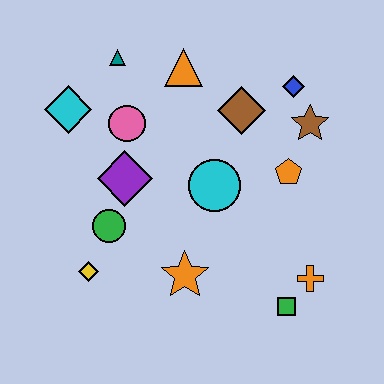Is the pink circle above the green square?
Yes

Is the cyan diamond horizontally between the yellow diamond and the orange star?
No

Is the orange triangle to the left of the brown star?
Yes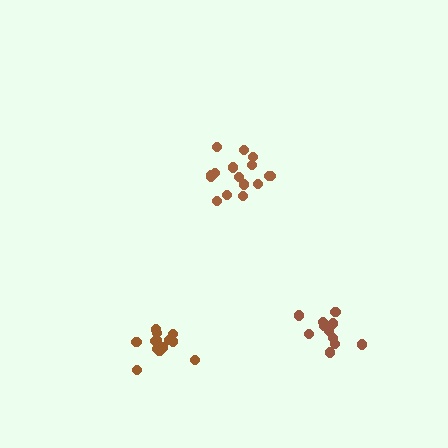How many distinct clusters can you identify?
There are 3 distinct clusters.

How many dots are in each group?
Group 1: 13 dots, Group 2: 16 dots, Group 3: 11 dots (40 total).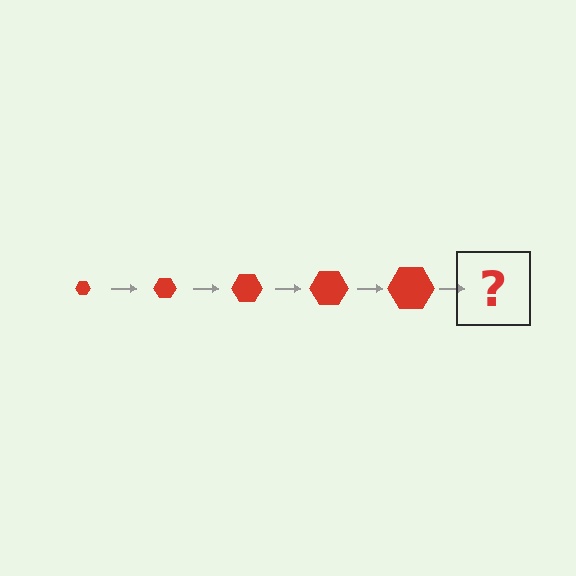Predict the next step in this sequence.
The next step is a red hexagon, larger than the previous one.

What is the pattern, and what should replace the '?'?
The pattern is that the hexagon gets progressively larger each step. The '?' should be a red hexagon, larger than the previous one.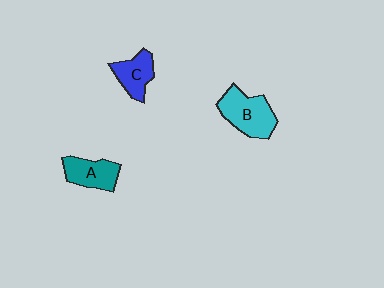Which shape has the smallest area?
Shape C (blue).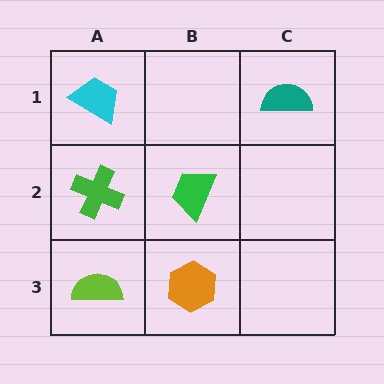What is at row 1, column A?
A cyan trapezoid.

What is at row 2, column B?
A green trapezoid.